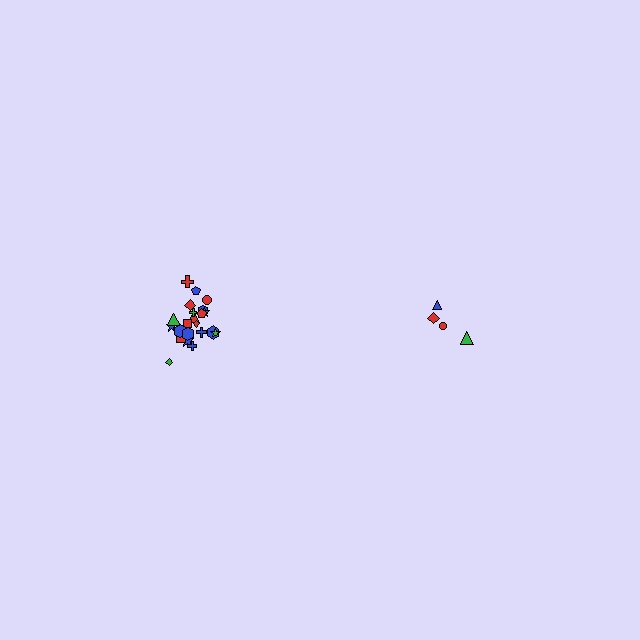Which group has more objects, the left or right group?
The left group.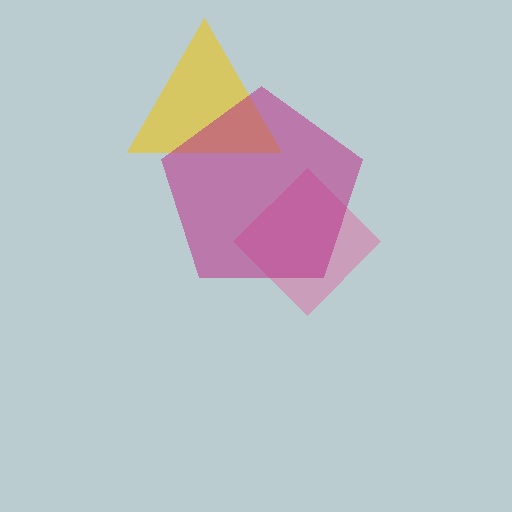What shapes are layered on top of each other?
The layered shapes are: a pink diamond, a yellow triangle, a magenta pentagon.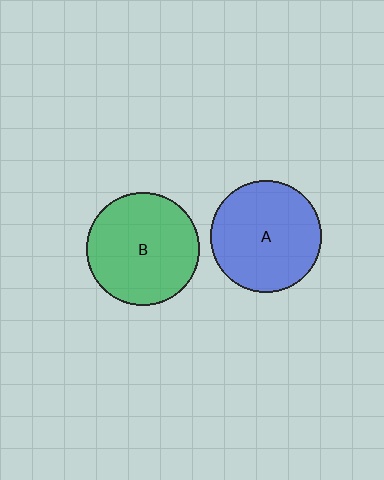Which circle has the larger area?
Circle B (green).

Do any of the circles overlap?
No, none of the circles overlap.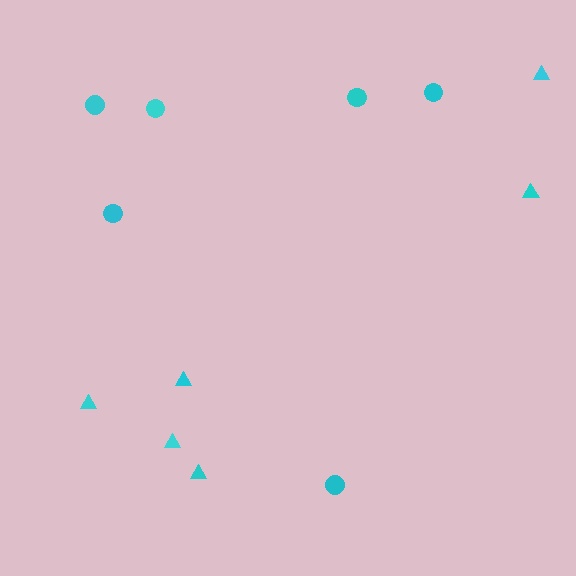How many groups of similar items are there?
There are 2 groups: one group of triangles (6) and one group of circles (6).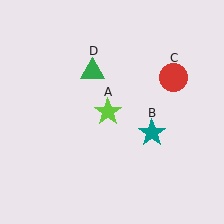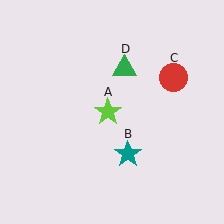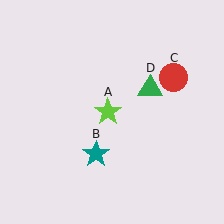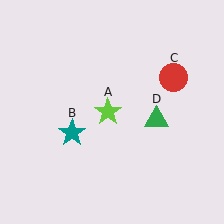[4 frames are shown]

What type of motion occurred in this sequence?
The teal star (object B), green triangle (object D) rotated clockwise around the center of the scene.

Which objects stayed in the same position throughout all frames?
Lime star (object A) and red circle (object C) remained stationary.